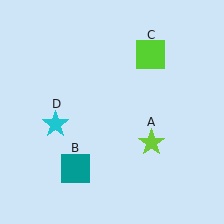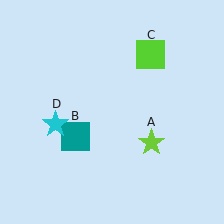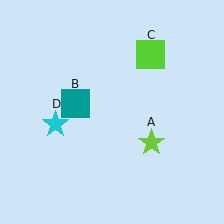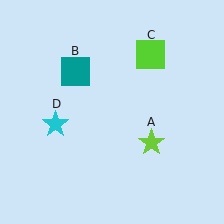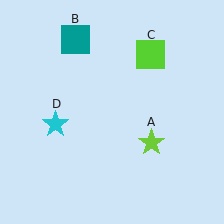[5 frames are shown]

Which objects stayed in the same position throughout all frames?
Lime star (object A) and lime square (object C) and cyan star (object D) remained stationary.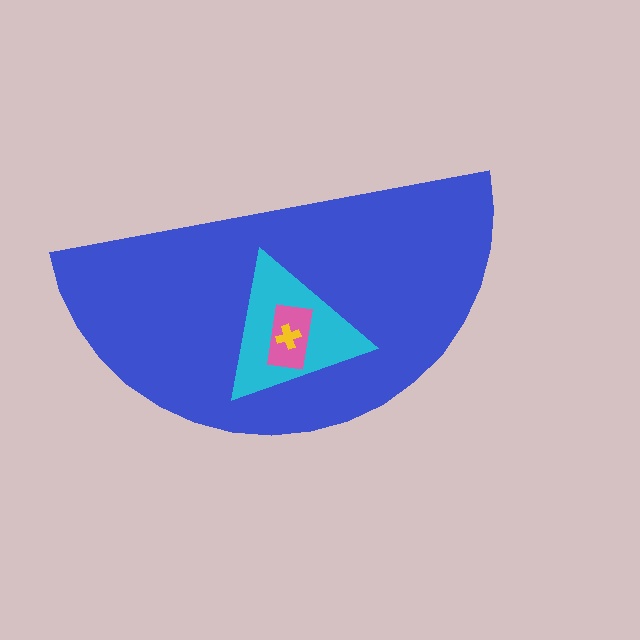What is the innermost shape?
The yellow cross.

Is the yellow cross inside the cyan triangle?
Yes.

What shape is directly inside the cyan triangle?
The pink rectangle.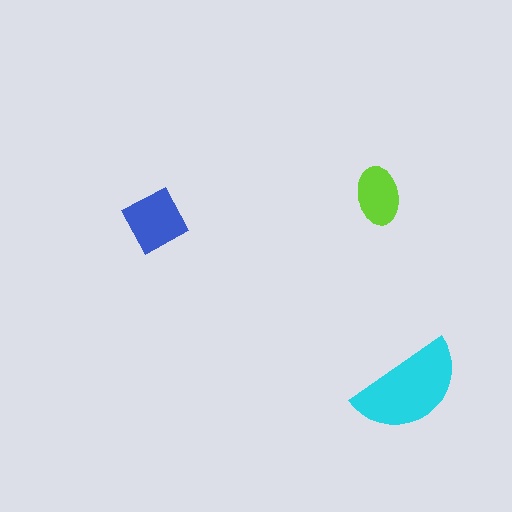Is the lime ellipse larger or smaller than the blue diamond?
Smaller.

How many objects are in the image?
There are 3 objects in the image.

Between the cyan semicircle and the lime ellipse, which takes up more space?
The cyan semicircle.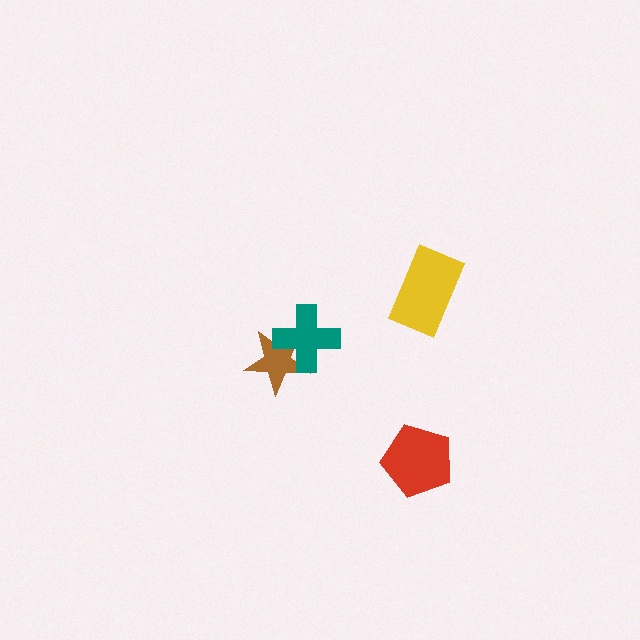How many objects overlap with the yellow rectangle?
0 objects overlap with the yellow rectangle.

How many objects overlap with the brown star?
1 object overlaps with the brown star.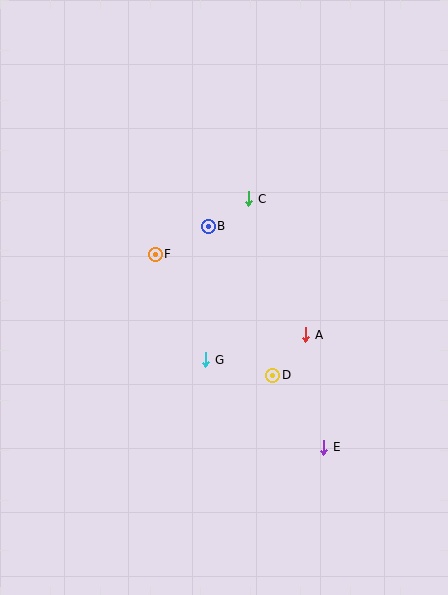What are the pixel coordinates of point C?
Point C is at (249, 199).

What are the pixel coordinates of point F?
Point F is at (155, 254).